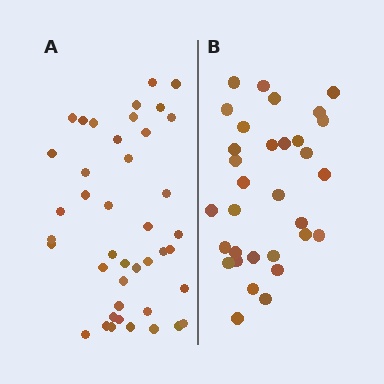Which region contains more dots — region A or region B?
Region A (the left region) has more dots.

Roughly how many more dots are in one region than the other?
Region A has roughly 10 or so more dots than region B.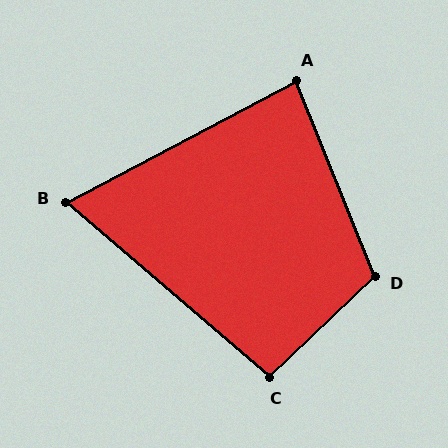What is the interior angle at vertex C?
Approximately 96 degrees (obtuse).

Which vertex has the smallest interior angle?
B, at approximately 68 degrees.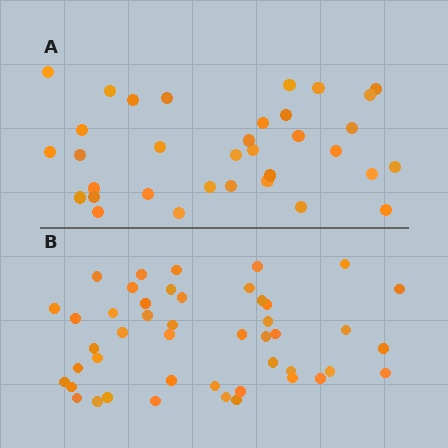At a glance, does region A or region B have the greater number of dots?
Region B (the bottom region) has more dots.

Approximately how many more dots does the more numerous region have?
Region B has roughly 12 or so more dots than region A.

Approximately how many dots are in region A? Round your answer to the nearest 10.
About 30 dots. (The exact count is 34, which rounds to 30.)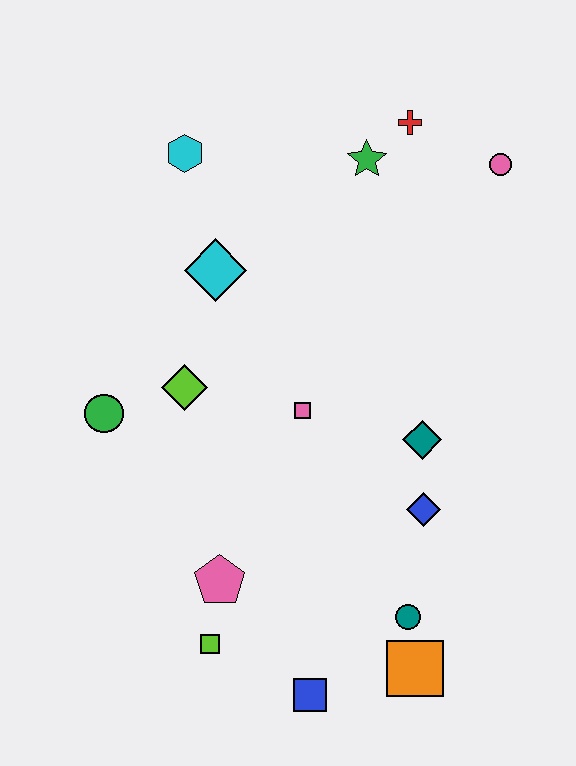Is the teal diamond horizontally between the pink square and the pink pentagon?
No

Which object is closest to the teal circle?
The orange square is closest to the teal circle.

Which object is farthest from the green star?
The blue square is farthest from the green star.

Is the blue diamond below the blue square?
No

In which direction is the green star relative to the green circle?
The green star is to the right of the green circle.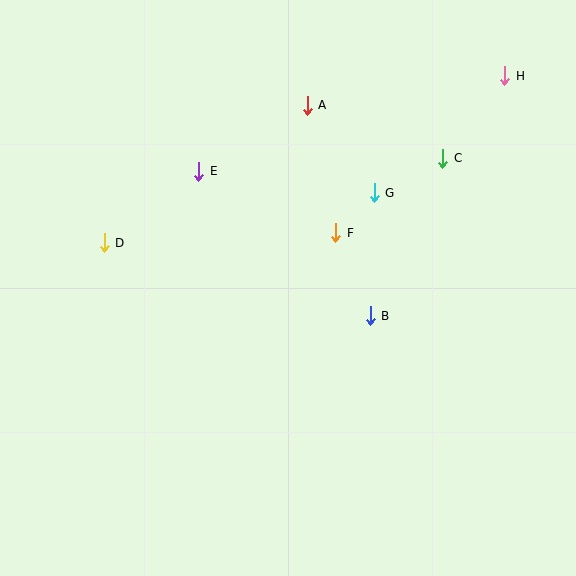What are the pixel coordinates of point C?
Point C is at (442, 158).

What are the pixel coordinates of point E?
Point E is at (199, 171).